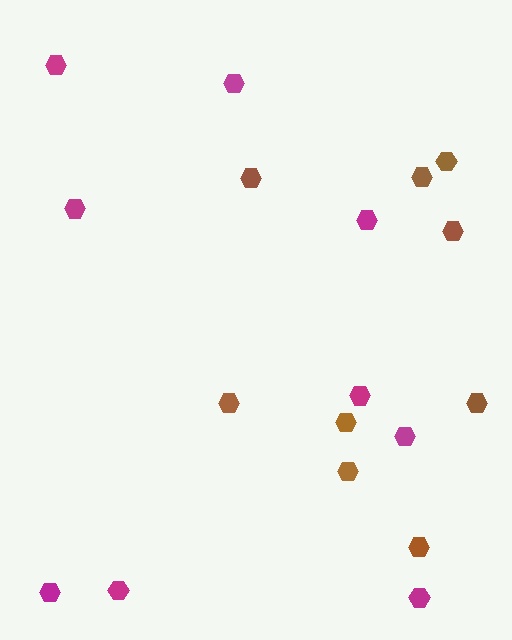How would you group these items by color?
There are 2 groups: one group of magenta hexagons (9) and one group of brown hexagons (9).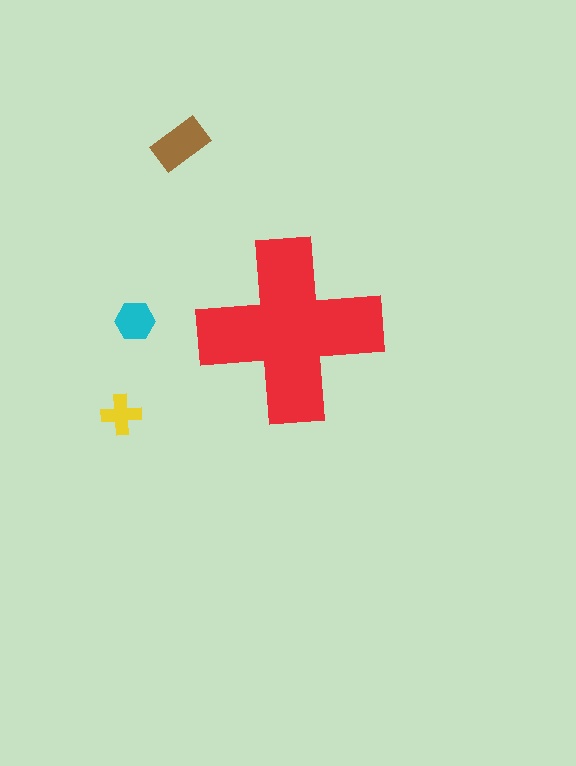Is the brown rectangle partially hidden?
No, the brown rectangle is fully visible.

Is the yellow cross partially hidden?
No, the yellow cross is fully visible.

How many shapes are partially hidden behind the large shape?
0 shapes are partially hidden.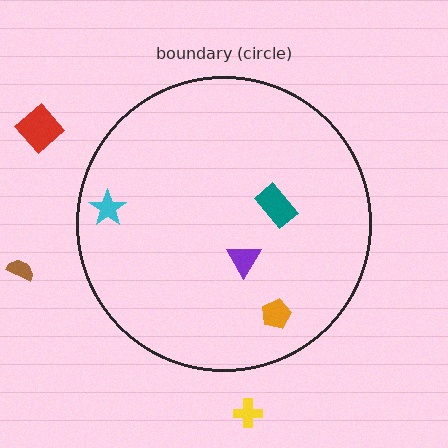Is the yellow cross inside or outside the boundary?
Outside.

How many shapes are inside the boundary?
4 inside, 3 outside.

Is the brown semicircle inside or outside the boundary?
Outside.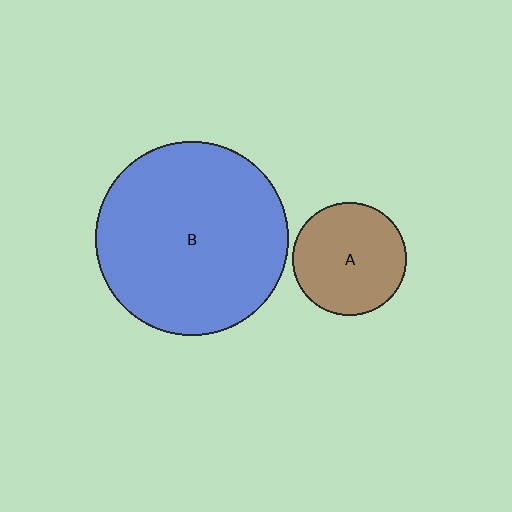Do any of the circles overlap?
No, none of the circles overlap.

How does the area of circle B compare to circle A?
Approximately 2.9 times.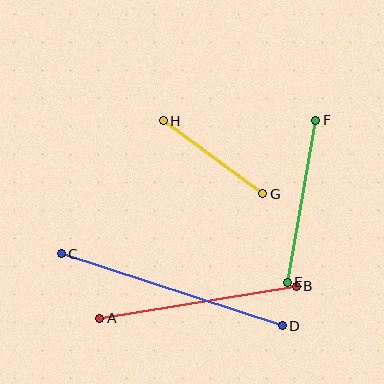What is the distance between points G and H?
The distance is approximately 123 pixels.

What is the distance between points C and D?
The distance is approximately 233 pixels.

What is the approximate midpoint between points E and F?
The midpoint is at approximately (302, 201) pixels.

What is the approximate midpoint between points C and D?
The midpoint is at approximately (172, 290) pixels.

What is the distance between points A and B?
The distance is approximately 199 pixels.